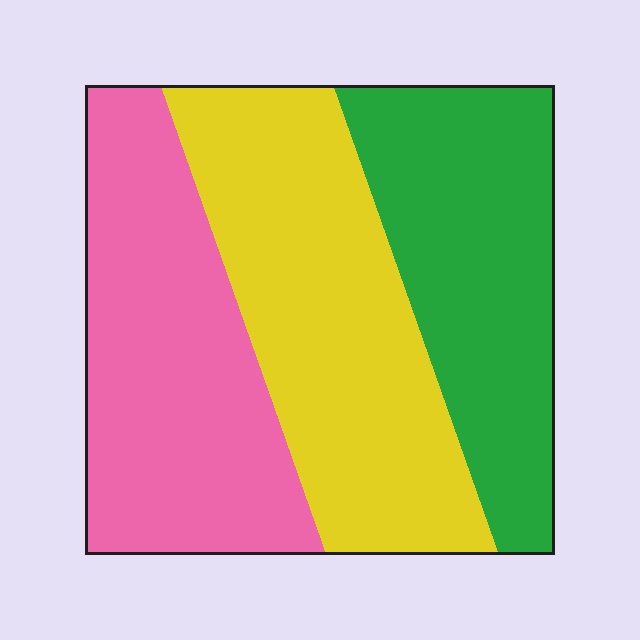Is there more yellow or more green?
Yellow.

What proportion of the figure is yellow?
Yellow covers roughly 35% of the figure.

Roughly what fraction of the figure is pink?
Pink takes up about one third (1/3) of the figure.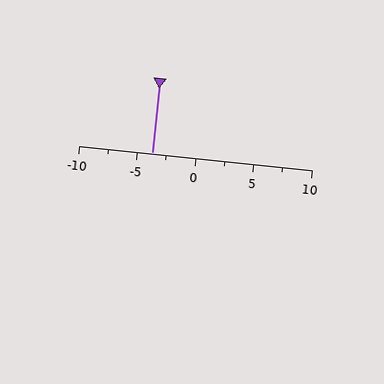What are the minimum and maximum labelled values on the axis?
The axis runs from -10 to 10.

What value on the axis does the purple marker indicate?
The marker indicates approximately -3.8.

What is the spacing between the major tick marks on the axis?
The major ticks are spaced 5 apart.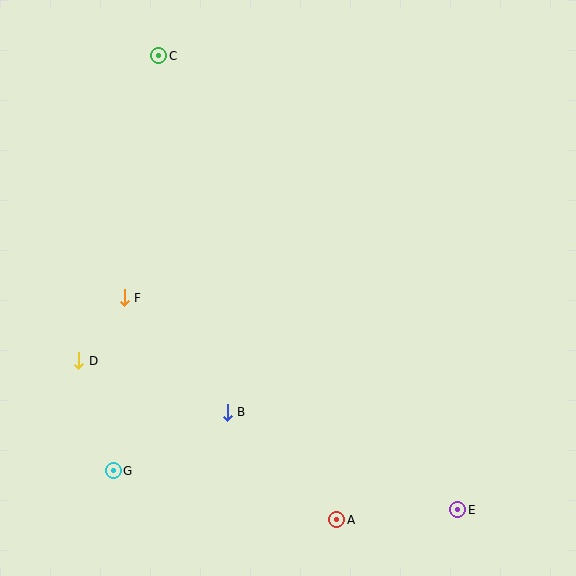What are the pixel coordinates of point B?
Point B is at (227, 412).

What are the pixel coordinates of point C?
Point C is at (159, 56).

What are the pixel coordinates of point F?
Point F is at (124, 298).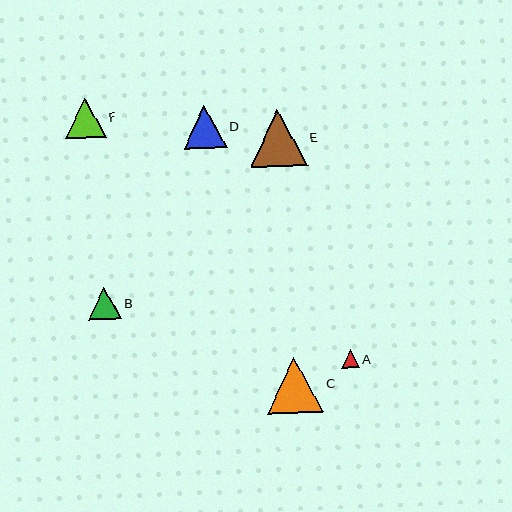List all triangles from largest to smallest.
From largest to smallest: E, C, D, F, B, A.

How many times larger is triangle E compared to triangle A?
Triangle E is approximately 3.2 times the size of triangle A.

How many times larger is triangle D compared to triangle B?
Triangle D is approximately 1.3 times the size of triangle B.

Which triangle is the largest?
Triangle E is the largest with a size of approximately 57 pixels.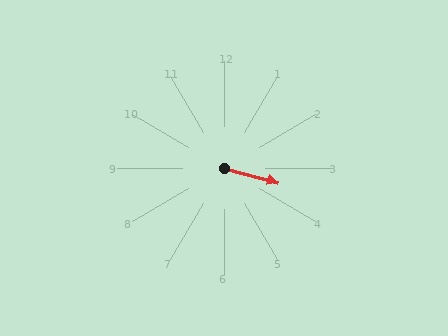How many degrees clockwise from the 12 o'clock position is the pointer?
Approximately 105 degrees.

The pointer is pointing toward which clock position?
Roughly 3 o'clock.